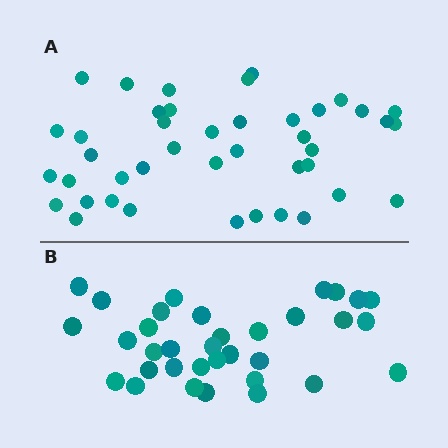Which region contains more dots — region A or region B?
Region A (the top region) has more dots.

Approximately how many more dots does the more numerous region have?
Region A has roughly 8 or so more dots than region B.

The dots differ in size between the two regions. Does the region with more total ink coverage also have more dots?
No. Region B has more total ink coverage because its dots are larger, but region A actually contains more individual dots. Total area can be misleading — the number of items is what matters here.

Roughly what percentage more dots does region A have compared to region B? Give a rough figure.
About 25% more.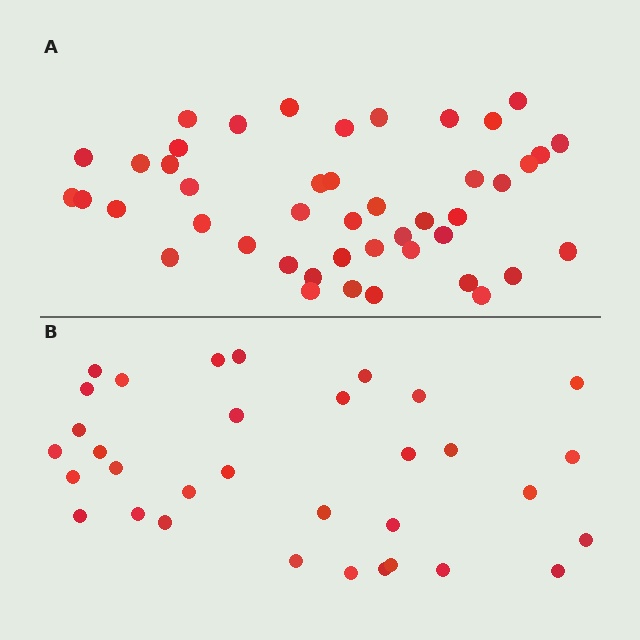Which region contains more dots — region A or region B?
Region A (the top region) has more dots.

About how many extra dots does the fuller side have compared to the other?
Region A has roughly 12 or so more dots than region B.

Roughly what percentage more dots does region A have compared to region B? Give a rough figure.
About 35% more.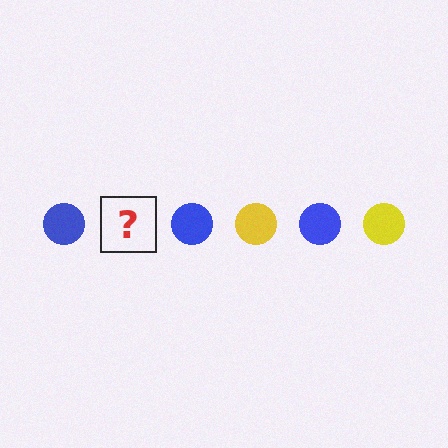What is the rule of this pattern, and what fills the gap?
The rule is that the pattern cycles through blue, yellow circles. The gap should be filled with a yellow circle.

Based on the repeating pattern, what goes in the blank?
The blank should be a yellow circle.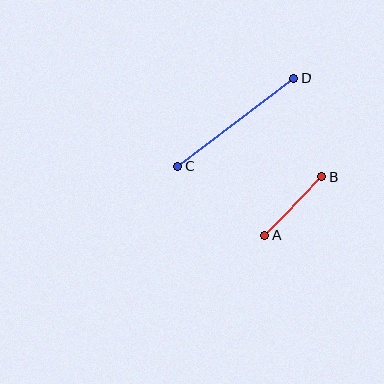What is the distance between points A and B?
The distance is approximately 81 pixels.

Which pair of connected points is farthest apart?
Points C and D are farthest apart.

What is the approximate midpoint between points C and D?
The midpoint is at approximately (235, 122) pixels.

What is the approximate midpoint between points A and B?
The midpoint is at approximately (293, 206) pixels.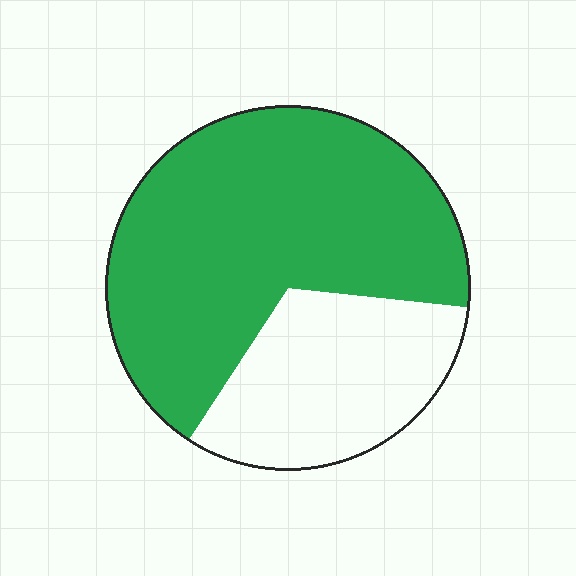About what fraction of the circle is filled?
About two thirds (2/3).